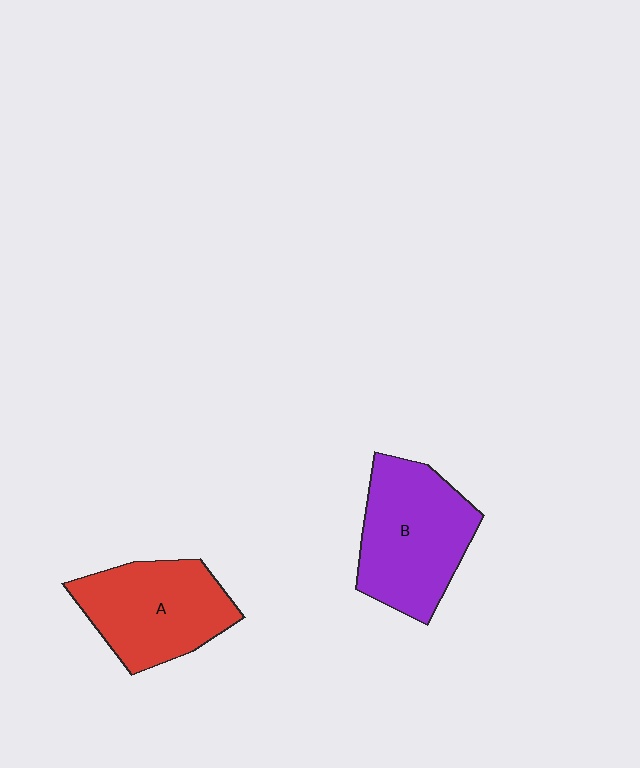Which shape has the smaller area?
Shape A (red).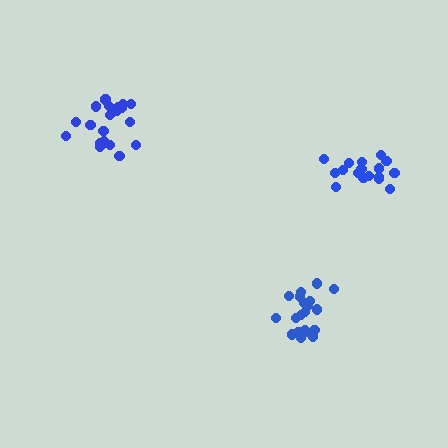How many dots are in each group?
Group 1: 17 dots, Group 2: 21 dots, Group 3: 21 dots (59 total).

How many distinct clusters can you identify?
There are 3 distinct clusters.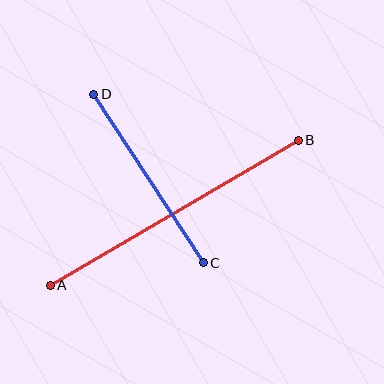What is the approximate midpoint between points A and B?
The midpoint is at approximately (174, 213) pixels.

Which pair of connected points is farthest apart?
Points A and B are farthest apart.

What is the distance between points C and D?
The distance is approximately 201 pixels.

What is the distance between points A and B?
The distance is approximately 287 pixels.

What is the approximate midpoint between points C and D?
The midpoint is at approximately (148, 178) pixels.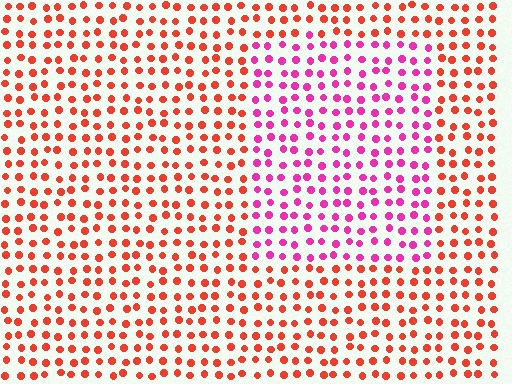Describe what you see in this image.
The image is filled with small red elements in a uniform arrangement. A rectangle-shaped region is visible where the elements are tinted to a slightly different hue, forming a subtle color boundary.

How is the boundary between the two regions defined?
The boundary is defined purely by a slight shift in hue (about 46 degrees). Spacing, size, and orientation are identical on both sides.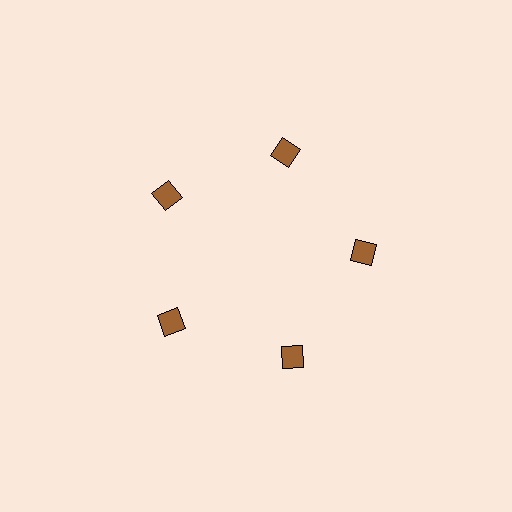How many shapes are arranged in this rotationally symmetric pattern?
There are 5 shapes, arranged in 5 groups of 1.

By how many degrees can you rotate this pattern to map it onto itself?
The pattern maps onto itself every 72 degrees of rotation.